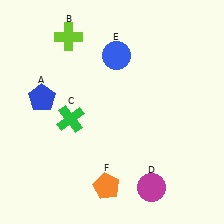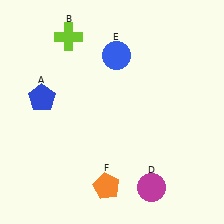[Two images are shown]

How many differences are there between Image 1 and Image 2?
There is 1 difference between the two images.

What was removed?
The green cross (C) was removed in Image 2.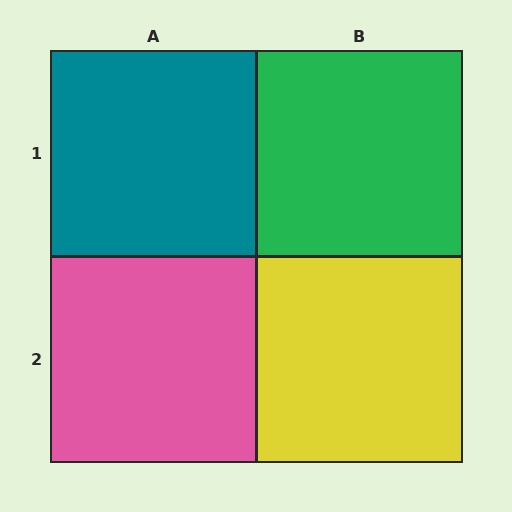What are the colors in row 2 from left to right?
Pink, yellow.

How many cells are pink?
1 cell is pink.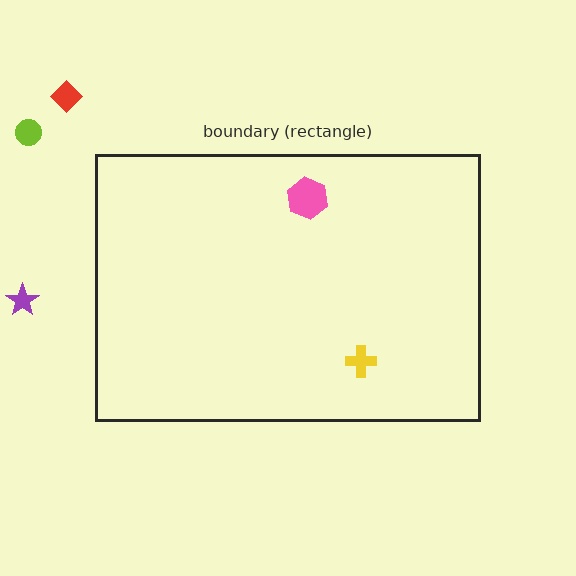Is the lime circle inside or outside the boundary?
Outside.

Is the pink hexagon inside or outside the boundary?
Inside.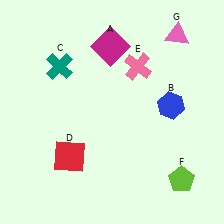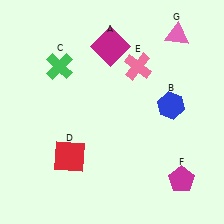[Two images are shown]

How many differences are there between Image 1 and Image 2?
There are 2 differences between the two images.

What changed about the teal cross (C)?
In Image 1, C is teal. In Image 2, it changed to green.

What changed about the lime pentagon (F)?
In Image 1, F is lime. In Image 2, it changed to magenta.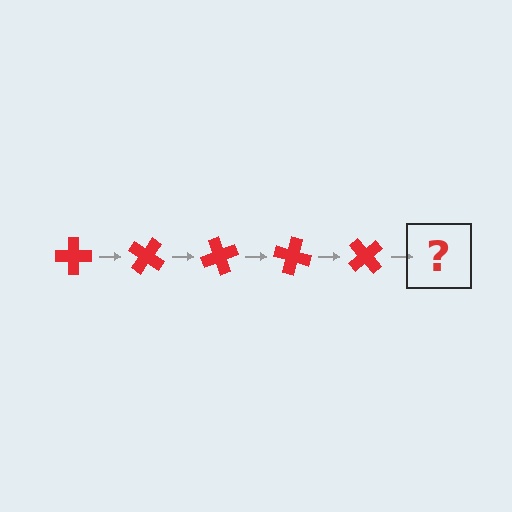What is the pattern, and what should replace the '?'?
The pattern is that the cross rotates 35 degrees each step. The '?' should be a red cross rotated 175 degrees.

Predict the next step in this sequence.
The next step is a red cross rotated 175 degrees.